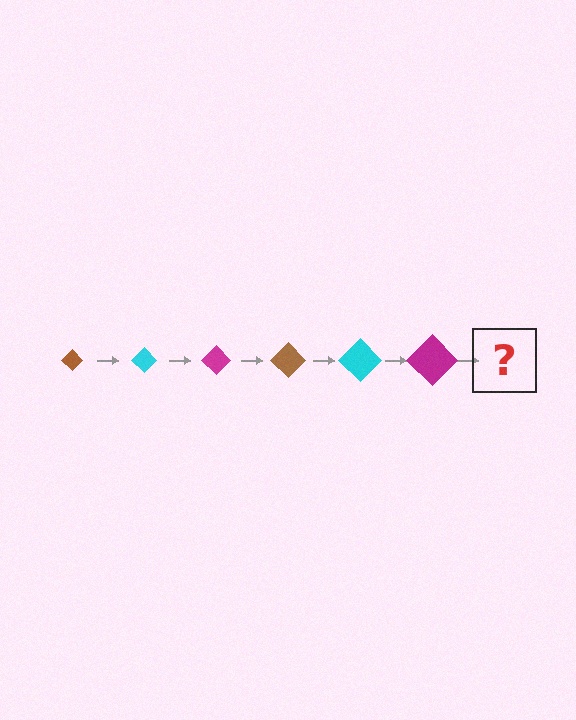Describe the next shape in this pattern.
It should be a brown diamond, larger than the previous one.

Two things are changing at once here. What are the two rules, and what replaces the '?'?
The two rules are that the diamond grows larger each step and the color cycles through brown, cyan, and magenta. The '?' should be a brown diamond, larger than the previous one.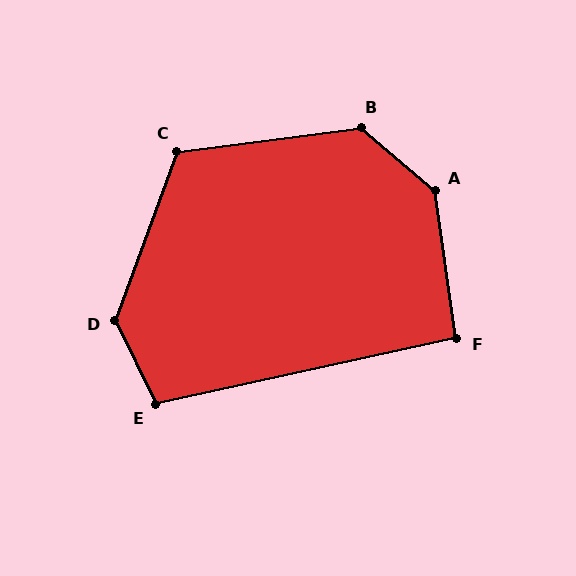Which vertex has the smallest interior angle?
F, at approximately 94 degrees.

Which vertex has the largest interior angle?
A, at approximately 139 degrees.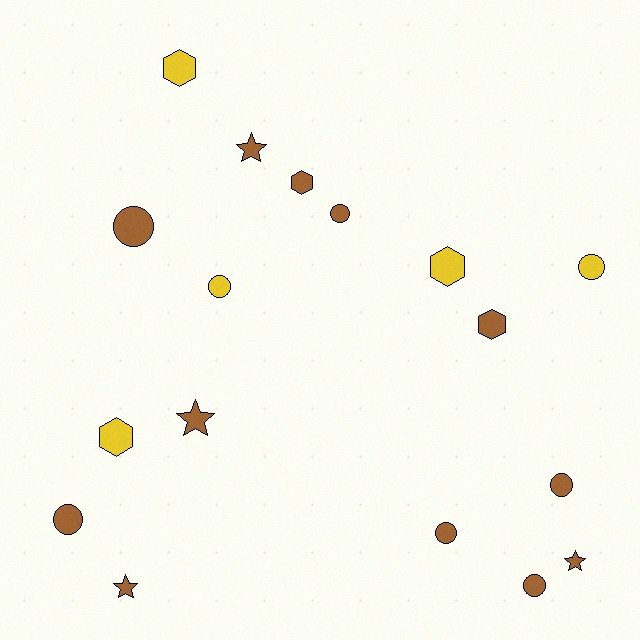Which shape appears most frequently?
Circle, with 8 objects.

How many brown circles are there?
There are 6 brown circles.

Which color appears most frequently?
Brown, with 12 objects.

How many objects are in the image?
There are 17 objects.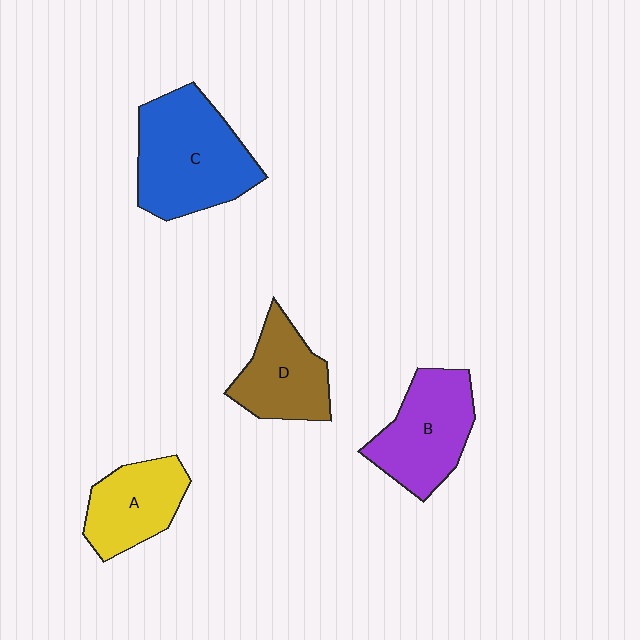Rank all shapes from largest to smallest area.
From largest to smallest: C (blue), B (purple), D (brown), A (yellow).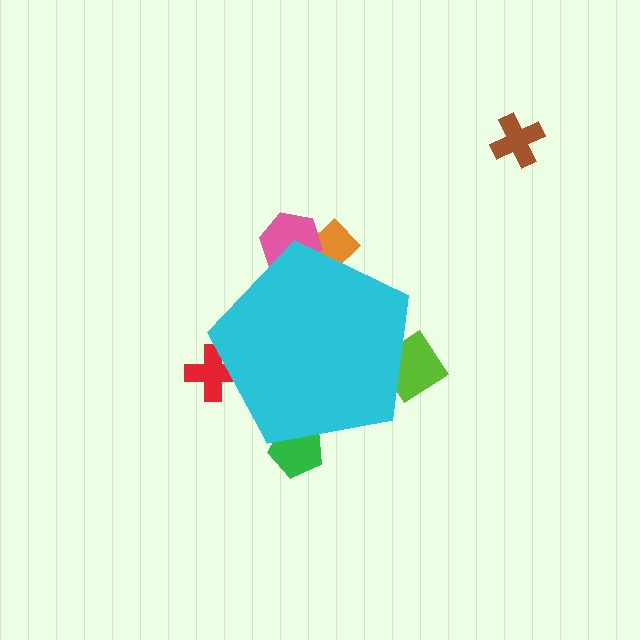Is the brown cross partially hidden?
No, the brown cross is fully visible.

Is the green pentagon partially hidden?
Yes, the green pentagon is partially hidden behind the cyan pentagon.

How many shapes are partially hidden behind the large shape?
5 shapes are partially hidden.